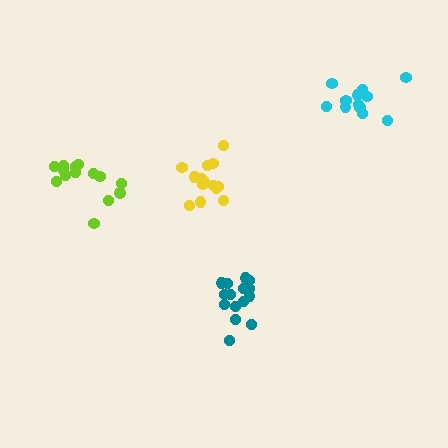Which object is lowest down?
The teal cluster is bottommost.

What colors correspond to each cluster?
The clusters are colored: cyan, teal, lime, yellow.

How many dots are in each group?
Group 1: 12 dots, Group 2: 15 dots, Group 3: 14 dots, Group 4: 15 dots (56 total).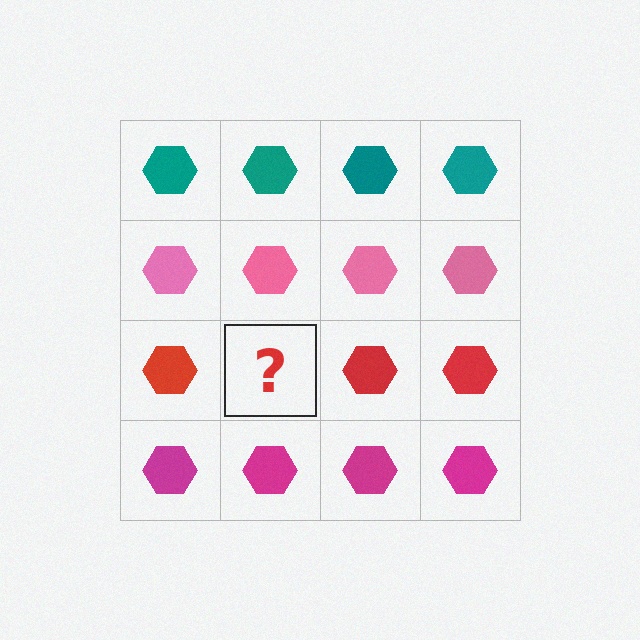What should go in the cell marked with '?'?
The missing cell should contain a red hexagon.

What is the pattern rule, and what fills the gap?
The rule is that each row has a consistent color. The gap should be filled with a red hexagon.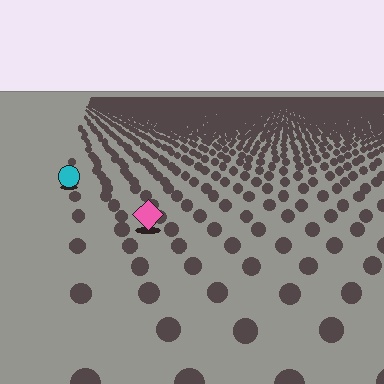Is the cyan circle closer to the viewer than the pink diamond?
No. The pink diamond is closer — you can tell from the texture gradient: the ground texture is coarser near it.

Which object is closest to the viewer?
The pink diamond is closest. The texture marks near it are larger and more spread out.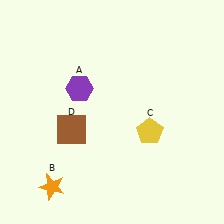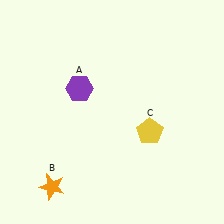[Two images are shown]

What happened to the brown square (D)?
The brown square (D) was removed in Image 2. It was in the bottom-left area of Image 1.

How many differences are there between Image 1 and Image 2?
There is 1 difference between the two images.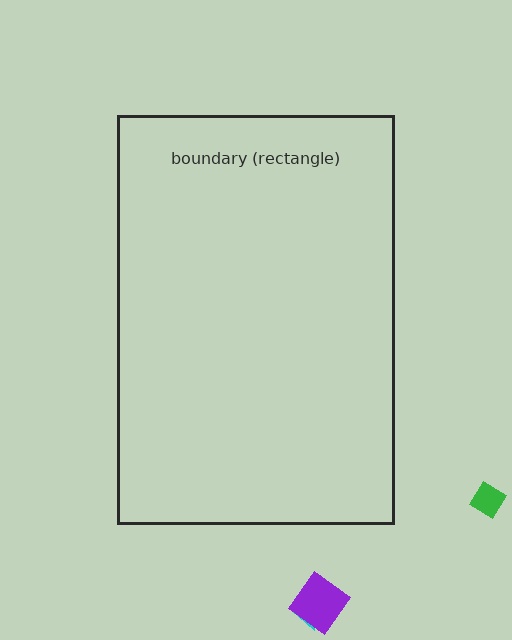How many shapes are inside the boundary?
0 inside, 3 outside.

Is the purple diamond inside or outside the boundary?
Outside.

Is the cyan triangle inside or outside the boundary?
Outside.